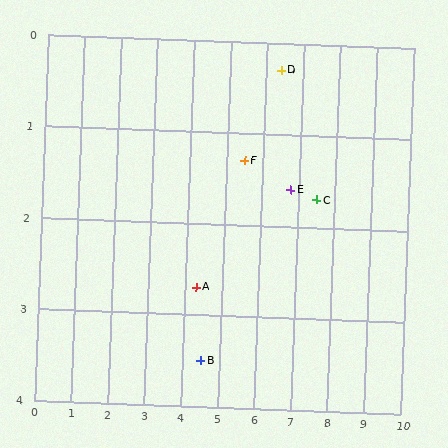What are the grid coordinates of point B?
Point B is at approximately (4.5, 3.5).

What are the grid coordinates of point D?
Point D is at approximately (6.4, 0.3).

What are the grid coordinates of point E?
Point E is at approximately (6.8, 1.6).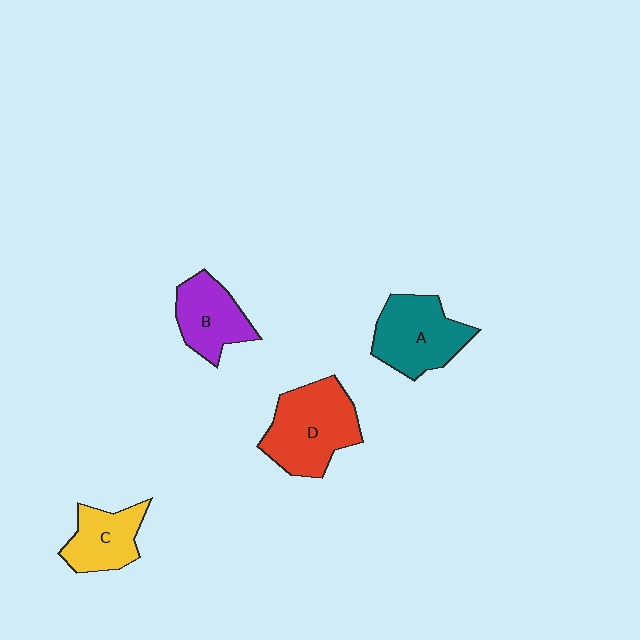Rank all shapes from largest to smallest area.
From largest to smallest: D (red), A (teal), B (purple), C (yellow).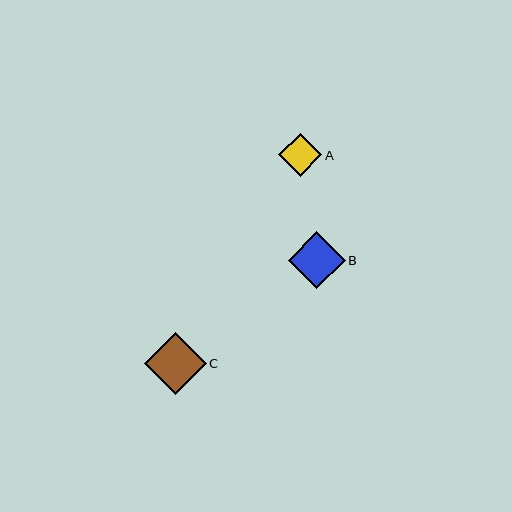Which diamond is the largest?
Diamond C is the largest with a size of approximately 62 pixels.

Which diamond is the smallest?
Diamond A is the smallest with a size of approximately 43 pixels.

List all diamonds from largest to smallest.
From largest to smallest: C, B, A.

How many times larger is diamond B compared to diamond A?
Diamond B is approximately 1.3 times the size of diamond A.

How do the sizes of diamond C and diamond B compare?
Diamond C and diamond B are approximately the same size.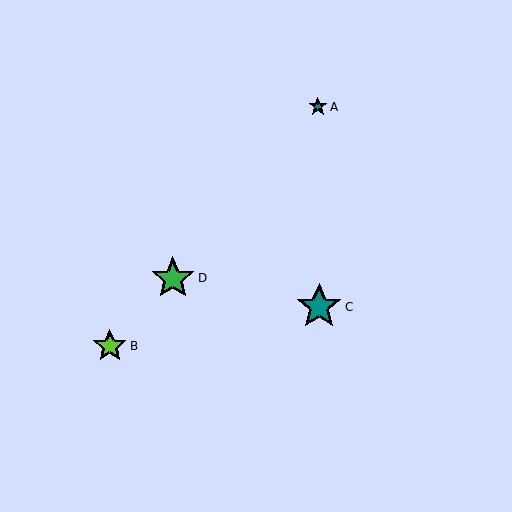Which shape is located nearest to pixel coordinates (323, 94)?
The teal star (labeled A) at (318, 107) is nearest to that location.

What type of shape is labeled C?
Shape C is a teal star.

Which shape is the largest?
The teal star (labeled C) is the largest.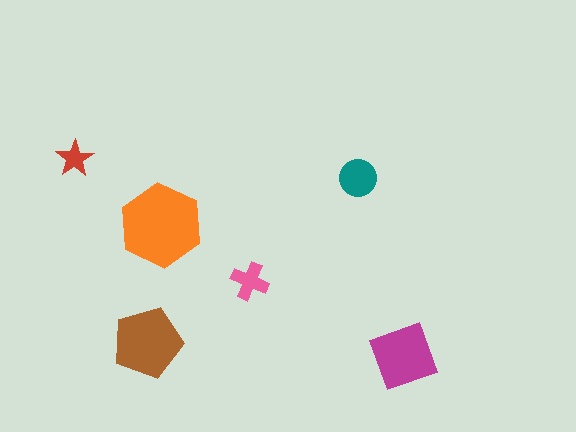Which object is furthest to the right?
The magenta square is rightmost.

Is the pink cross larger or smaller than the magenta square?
Smaller.